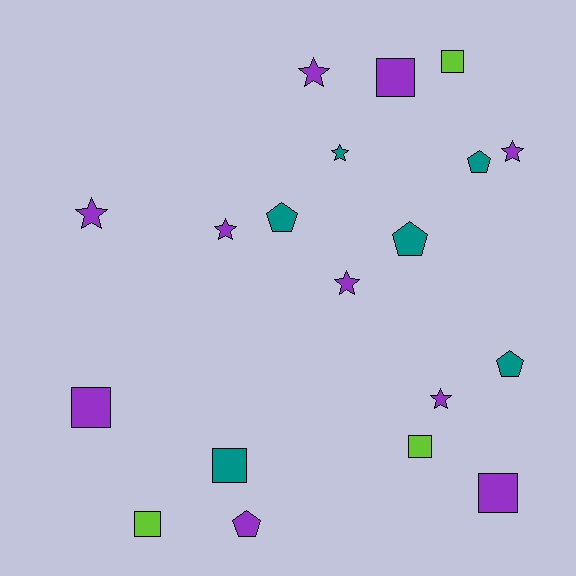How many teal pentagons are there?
There are 4 teal pentagons.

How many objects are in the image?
There are 19 objects.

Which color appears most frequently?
Purple, with 10 objects.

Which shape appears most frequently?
Square, with 7 objects.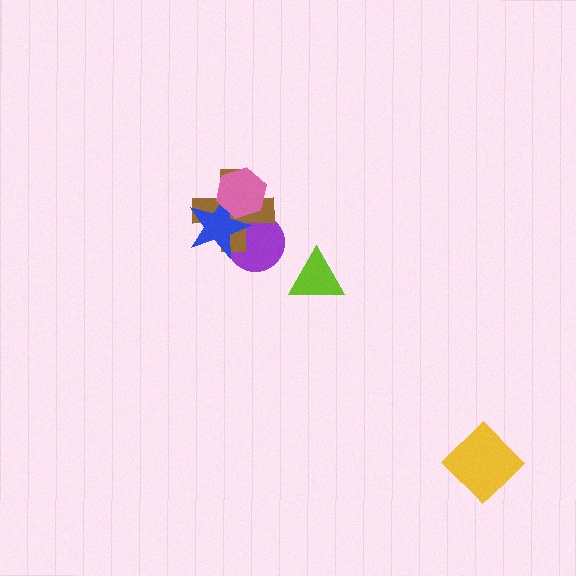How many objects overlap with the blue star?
3 objects overlap with the blue star.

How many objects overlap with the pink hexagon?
2 objects overlap with the pink hexagon.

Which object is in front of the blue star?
The pink hexagon is in front of the blue star.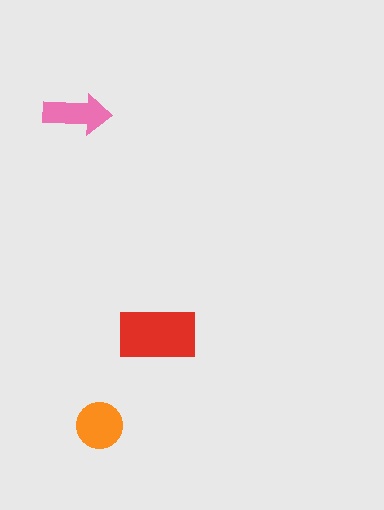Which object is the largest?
The red rectangle.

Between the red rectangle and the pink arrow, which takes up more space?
The red rectangle.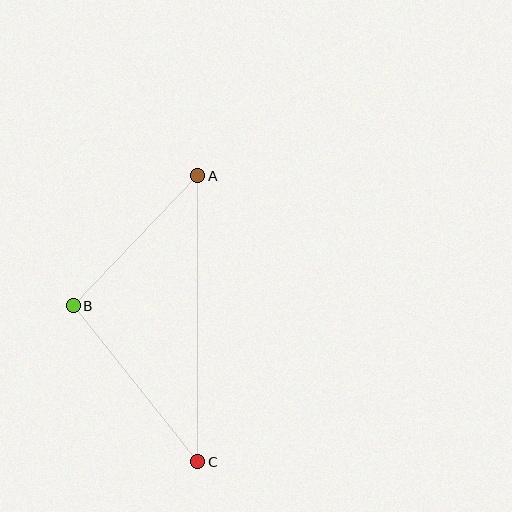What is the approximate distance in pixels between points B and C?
The distance between B and C is approximately 200 pixels.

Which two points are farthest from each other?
Points A and C are farthest from each other.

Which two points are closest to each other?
Points A and B are closest to each other.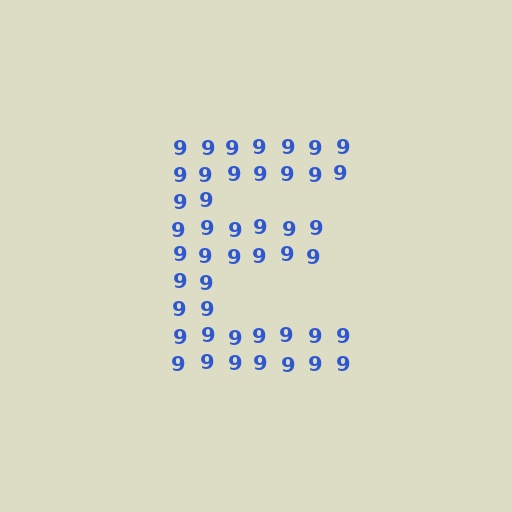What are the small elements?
The small elements are digit 9's.